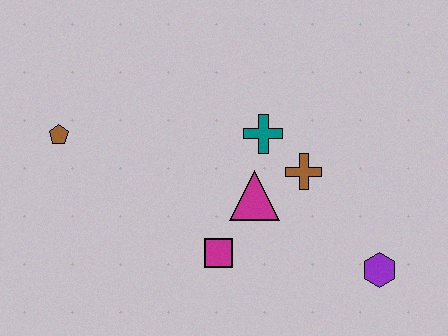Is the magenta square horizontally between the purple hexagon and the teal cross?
No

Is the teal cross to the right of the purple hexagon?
No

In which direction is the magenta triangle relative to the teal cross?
The magenta triangle is below the teal cross.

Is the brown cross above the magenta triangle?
Yes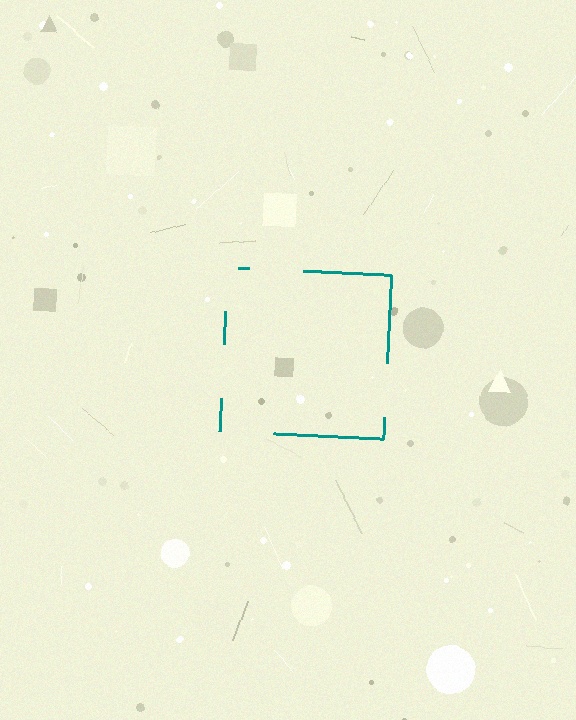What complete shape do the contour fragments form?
The contour fragments form a square.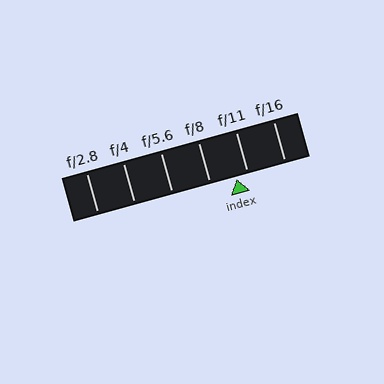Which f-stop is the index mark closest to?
The index mark is closest to f/11.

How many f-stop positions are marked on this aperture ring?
There are 6 f-stop positions marked.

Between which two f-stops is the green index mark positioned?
The index mark is between f/8 and f/11.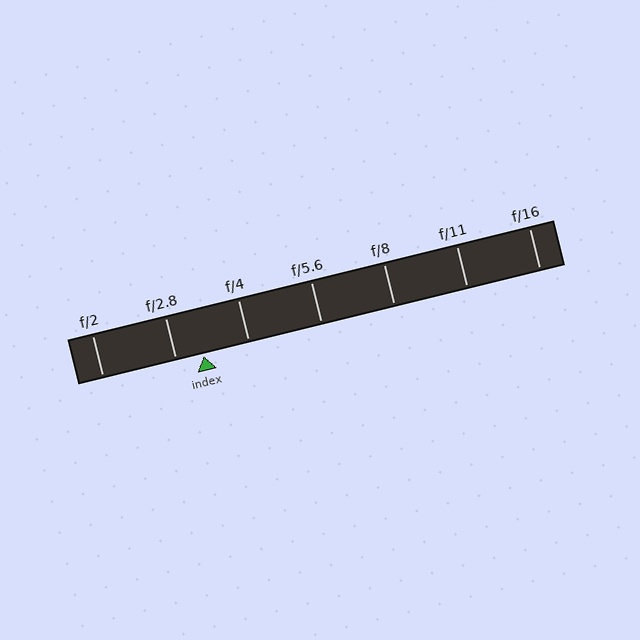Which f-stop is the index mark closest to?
The index mark is closest to f/2.8.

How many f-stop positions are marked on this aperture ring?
There are 7 f-stop positions marked.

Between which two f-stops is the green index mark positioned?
The index mark is between f/2.8 and f/4.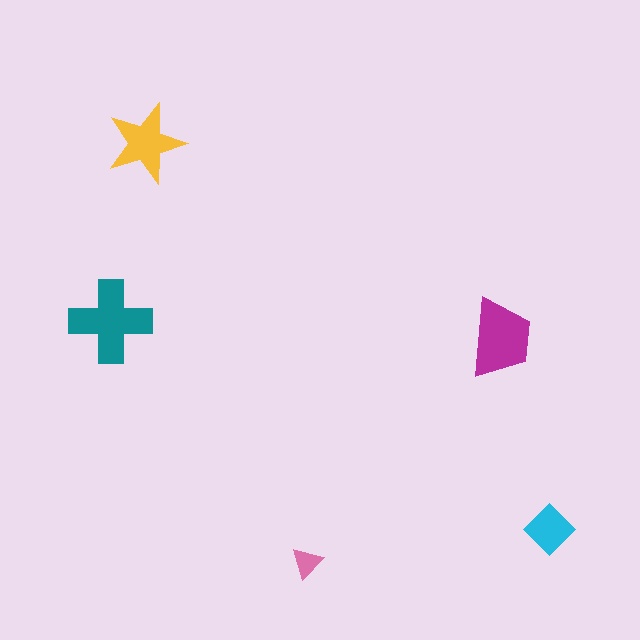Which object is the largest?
The teal cross.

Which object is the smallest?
The pink triangle.